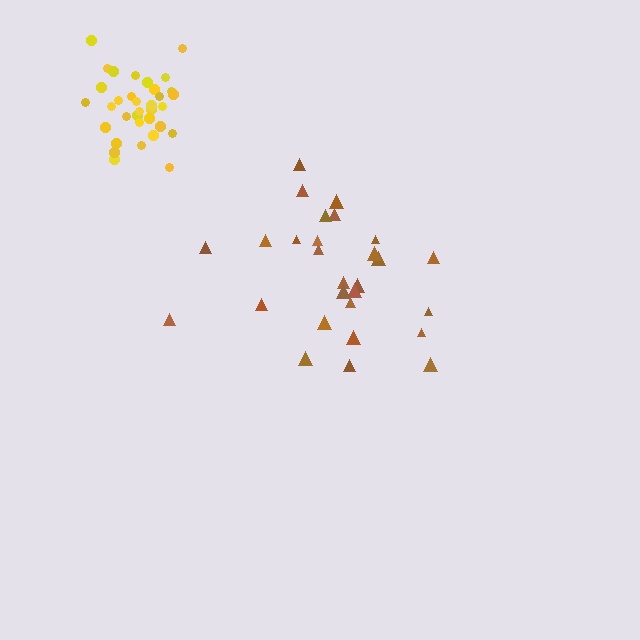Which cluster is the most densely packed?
Yellow.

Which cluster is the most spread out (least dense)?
Brown.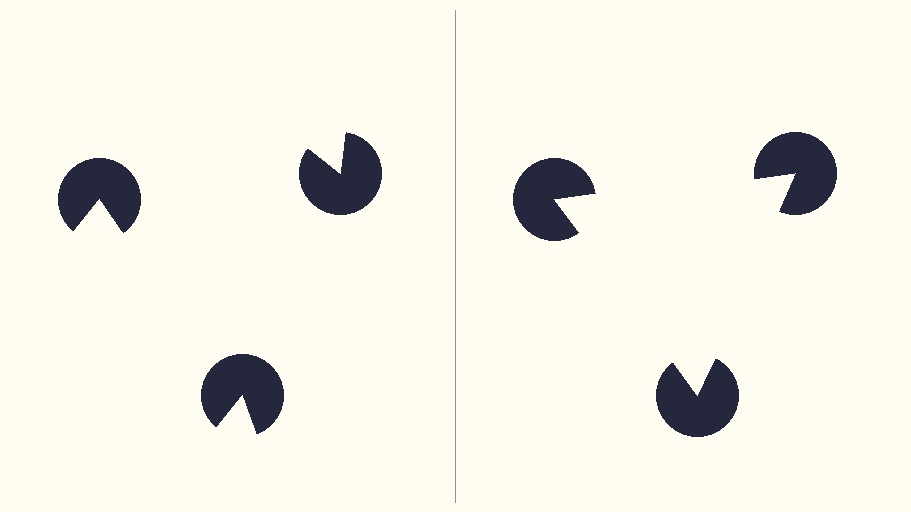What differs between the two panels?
The pac-man discs are positioned identically on both sides; only the wedge orientations differ. On the right they align to a triangle; on the left they are misaligned.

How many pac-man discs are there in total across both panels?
6 — 3 on each side.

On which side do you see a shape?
An illusory triangle appears on the right side. On the left side the wedge cuts are rotated, so no coherent shape forms.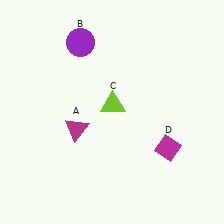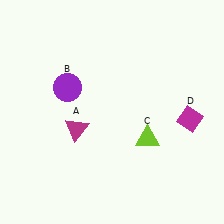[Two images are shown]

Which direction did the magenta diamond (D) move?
The magenta diamond (D) moved up.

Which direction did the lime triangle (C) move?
The lime triangle (C) moved right.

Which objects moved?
The objects that moved are: the purple circle (B), the lime triangle (C), the magenta diamond (D).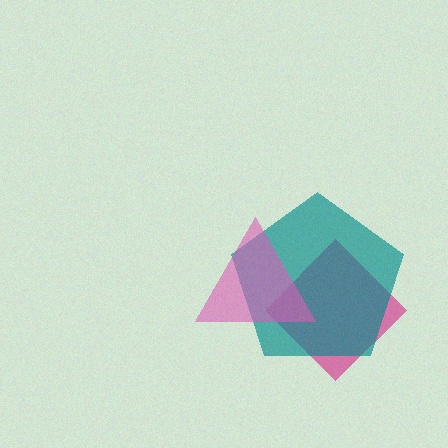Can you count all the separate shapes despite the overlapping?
Yes, there are 3 separate shapes.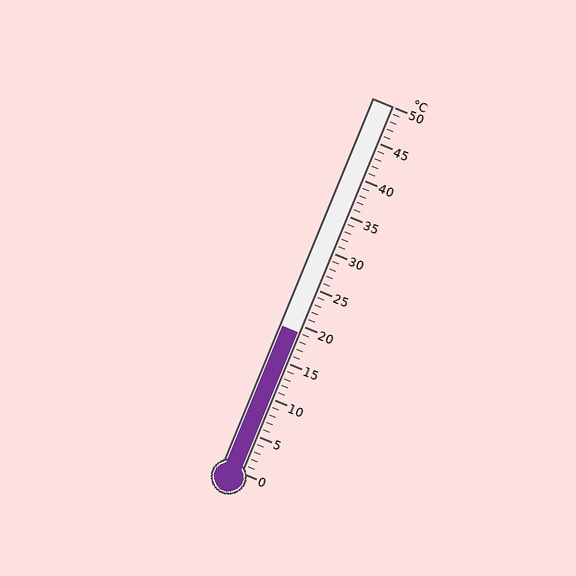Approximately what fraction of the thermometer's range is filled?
The thermometer is filled to approximately 40% of its range.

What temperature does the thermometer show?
The thermometer shows approximately 19°C.